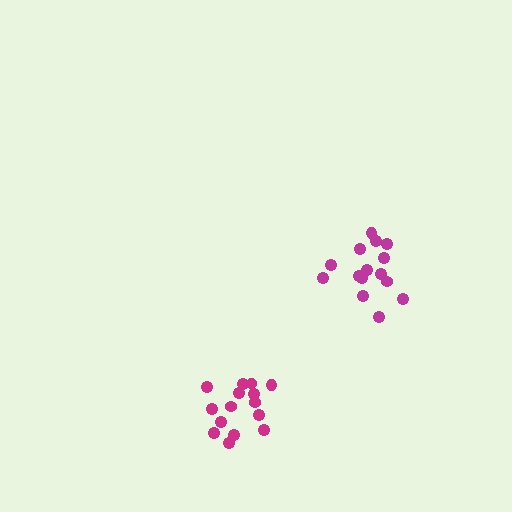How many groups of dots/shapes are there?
There are 2 groups.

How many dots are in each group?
Group 1: 15 dots, Group 2: 15 dots (30 total).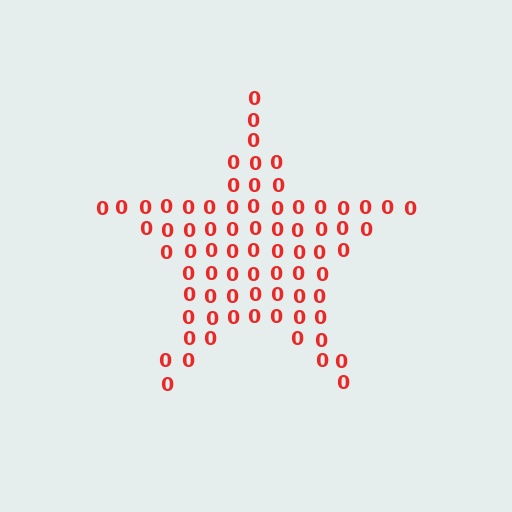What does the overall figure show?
The overall figure shows a star.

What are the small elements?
The small elements are digit 0's.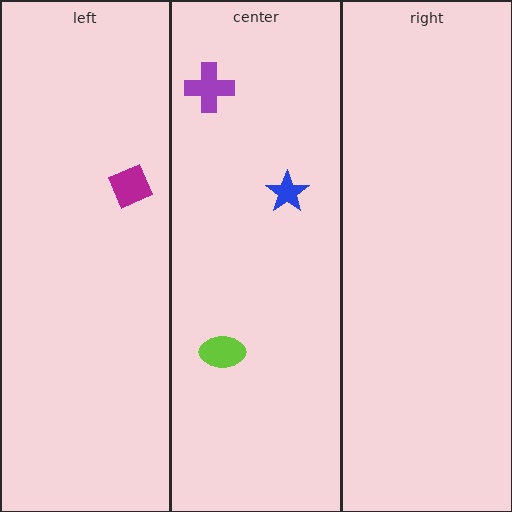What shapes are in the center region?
The purple cross, the blue star, the lime ellipse.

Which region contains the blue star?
The center region.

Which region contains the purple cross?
The center region.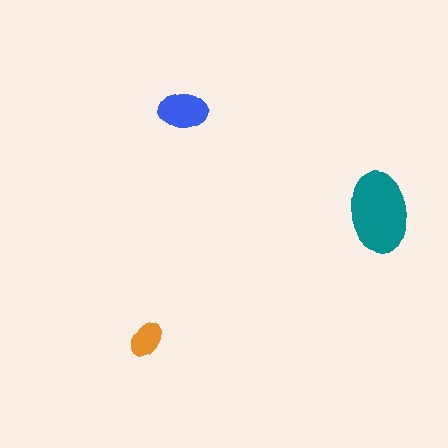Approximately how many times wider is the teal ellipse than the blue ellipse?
About 1.5 times wider.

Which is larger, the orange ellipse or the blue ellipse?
The blue one.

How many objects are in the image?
There are 3 objects in the image.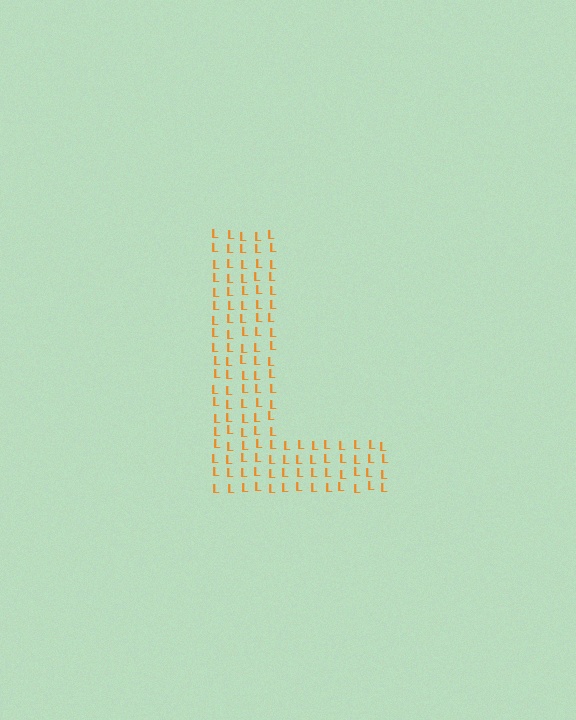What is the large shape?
The large shape is the letter L.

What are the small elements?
The small elements are letter L's.